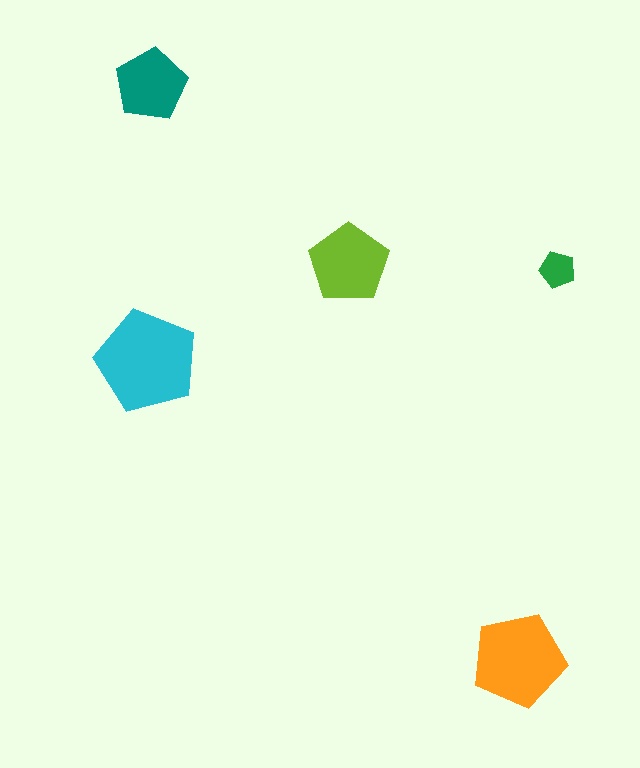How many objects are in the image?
There are 5 objects in the image.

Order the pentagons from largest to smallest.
the cyan one, the orange one, the lime one, the teal one, the green one.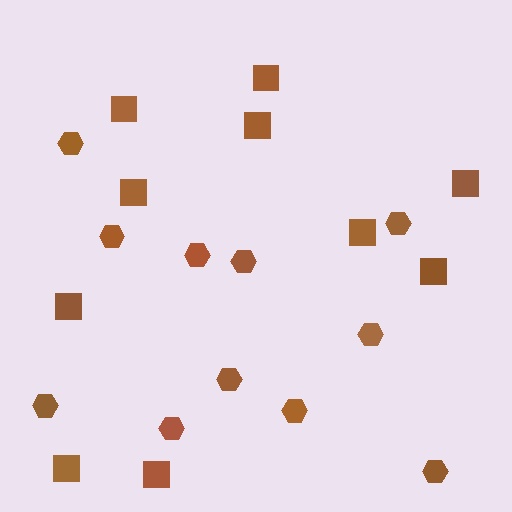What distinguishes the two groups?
There are 2 groups: one group of hexagons (11) and one group of squares (10).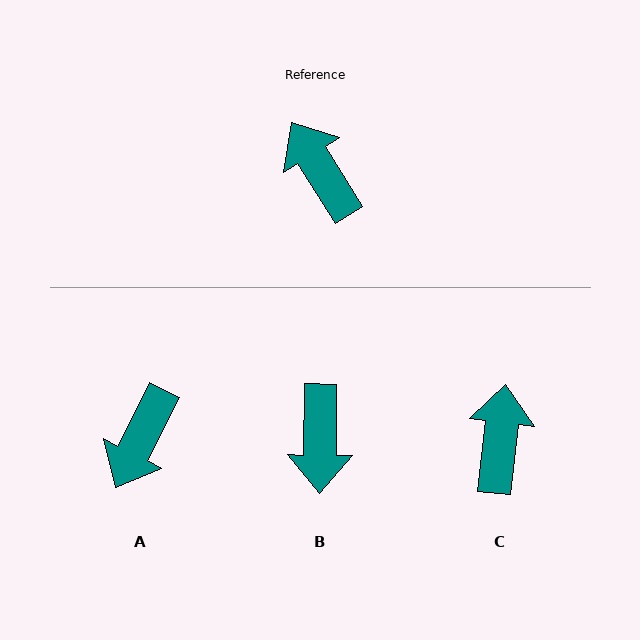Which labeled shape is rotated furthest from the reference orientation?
B, about 148 degrees away.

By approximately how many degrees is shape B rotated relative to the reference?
Approximately 148 degrees counter-clockwise.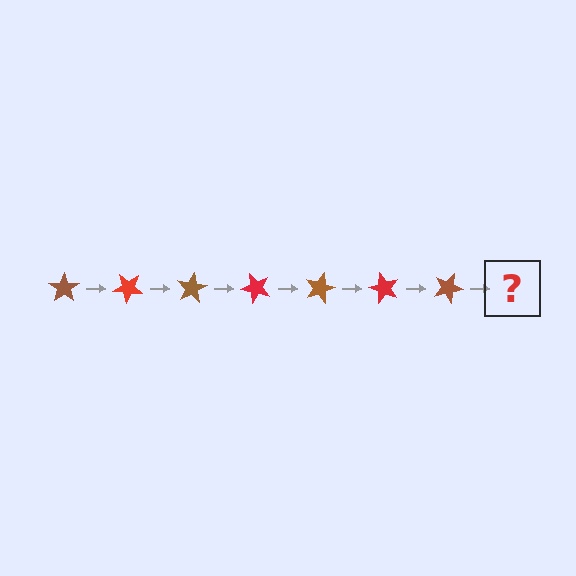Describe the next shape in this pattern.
It should be a red star, rotated 280 degrees from the start.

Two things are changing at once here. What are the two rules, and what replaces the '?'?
The two rules are that it rotates 40 degrees each step and the color cycles through brown and red. The '?' should be a red star, rotated 280 degrees from the start.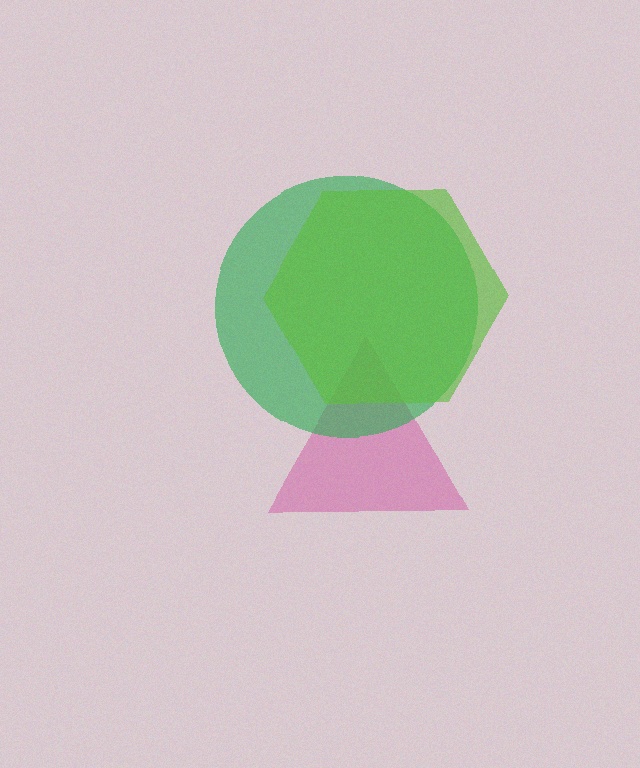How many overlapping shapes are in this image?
There are 3 overlapping shapes in the image.